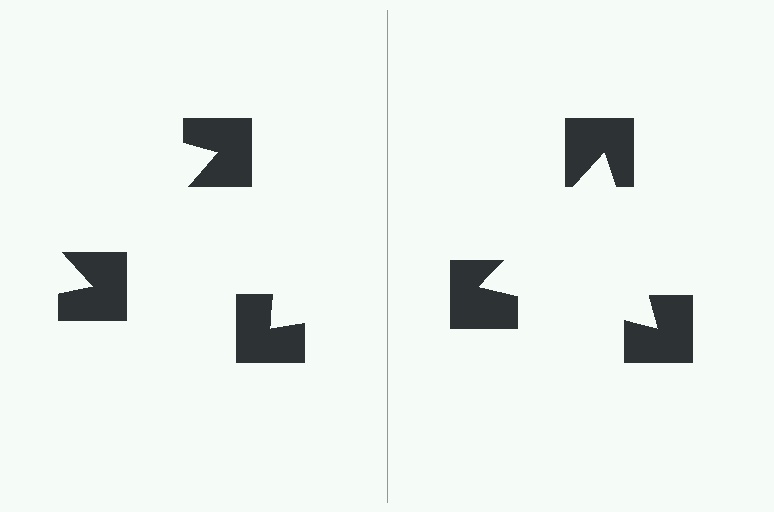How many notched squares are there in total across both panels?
6 — 3 on each side.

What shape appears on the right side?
An illusory triangle.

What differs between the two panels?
The notched squares are positioned identically on both sides; only the wedge orientations differ. On the right they align to a triangle; on the left they are misaligned.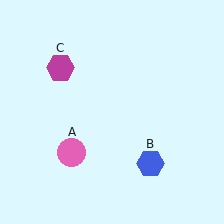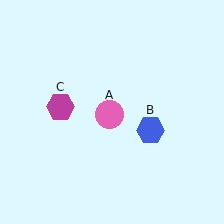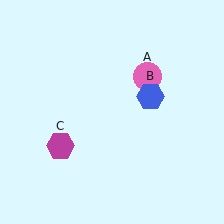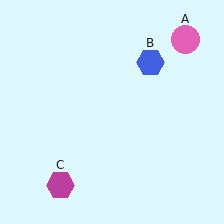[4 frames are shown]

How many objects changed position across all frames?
3 objects changed position: pink circle (object A), blue hexagon (object B), magenta hexagon (object C).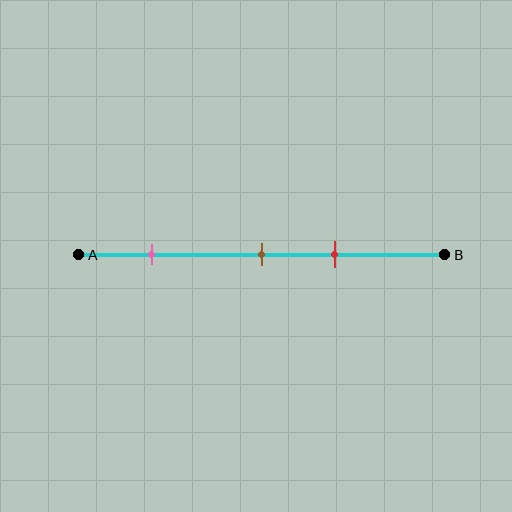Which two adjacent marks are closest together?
The brown and red marks are the closest adjacent pair.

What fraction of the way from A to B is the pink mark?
The pink mark is approximately 20% (0.2) of the way from A to B.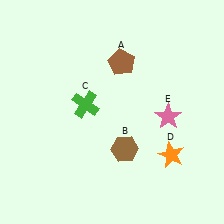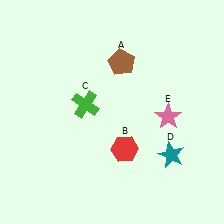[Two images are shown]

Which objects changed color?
B changed from brown to red. D changed from orange to teal.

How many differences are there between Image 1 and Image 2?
There are 2 differences between the two images.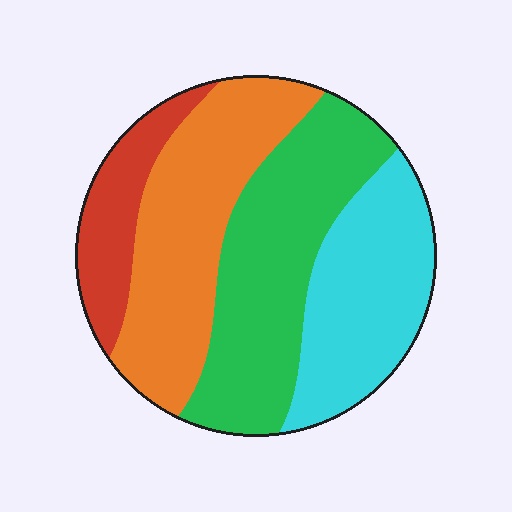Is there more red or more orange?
Orange.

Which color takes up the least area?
Red, at roughly 15%.